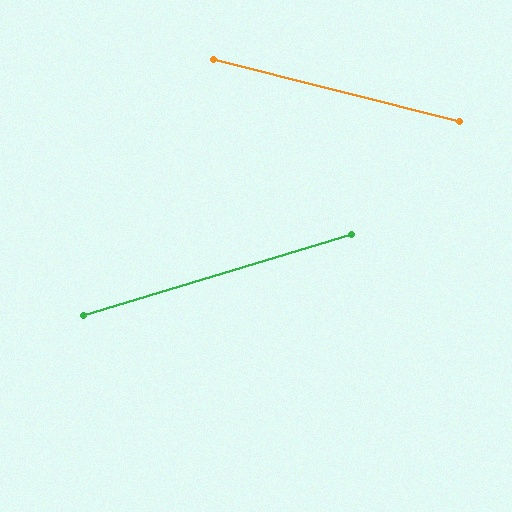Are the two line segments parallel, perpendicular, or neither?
Neither parallel nor perpendicular — they differ by about 31°.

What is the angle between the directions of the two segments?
Approximately 31 degrees.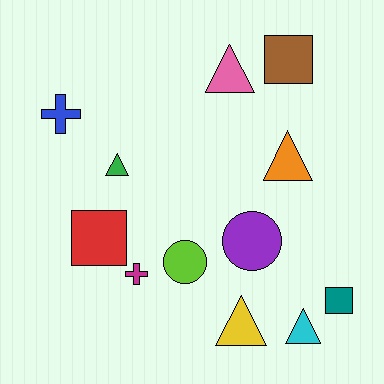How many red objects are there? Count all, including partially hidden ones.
There is 1 red object.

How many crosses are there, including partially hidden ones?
There are 2 crosses.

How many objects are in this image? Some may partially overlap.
There are 12 objects.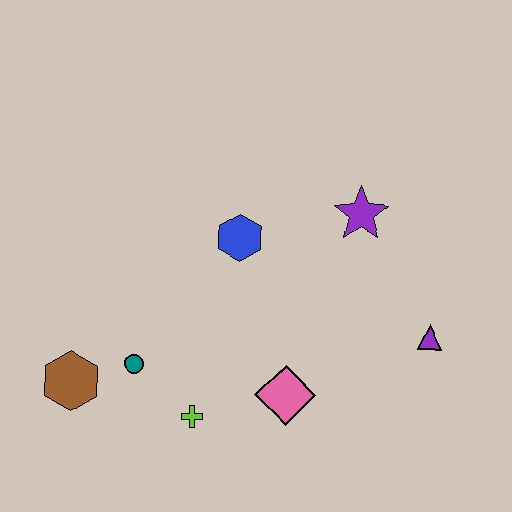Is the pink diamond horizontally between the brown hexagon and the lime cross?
No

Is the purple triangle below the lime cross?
No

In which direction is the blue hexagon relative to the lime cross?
The blue hexagon is above the lime cross.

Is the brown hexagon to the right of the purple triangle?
No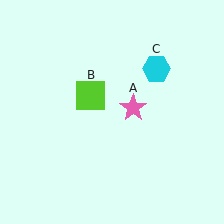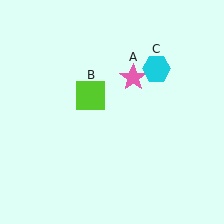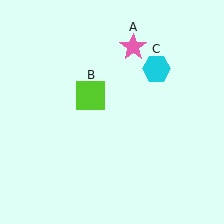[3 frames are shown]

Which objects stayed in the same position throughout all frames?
Lime square (object B) and cyan hexagon (object C) remained stationary.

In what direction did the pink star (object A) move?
The pink star (object A) moved up.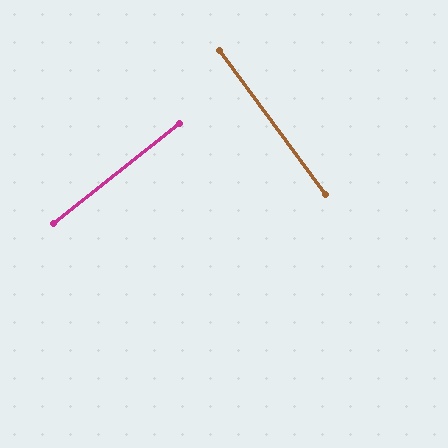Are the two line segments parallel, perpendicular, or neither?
Perpendicular — they meet at approximately 88°.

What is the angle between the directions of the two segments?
Approximately 88 degrees.